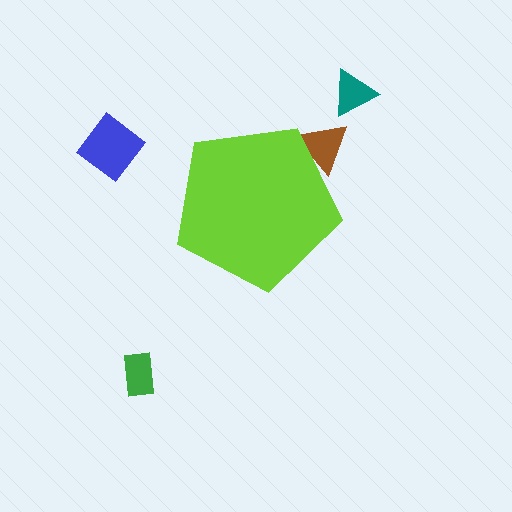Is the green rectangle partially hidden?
No, the green rectangle is fully visible.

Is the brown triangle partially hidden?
Yes, the brown triangle is partially hidden behind the lime pentagon.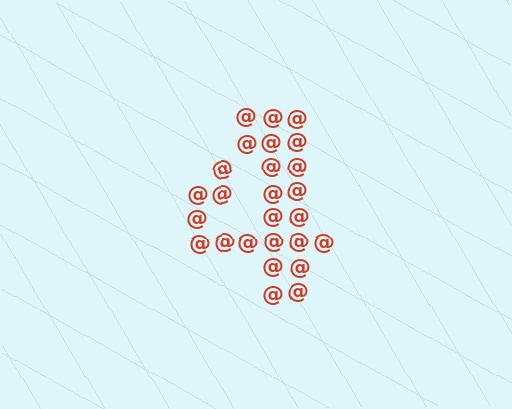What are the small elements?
The small elements are at signs.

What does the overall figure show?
The overall figure shows the digit 4.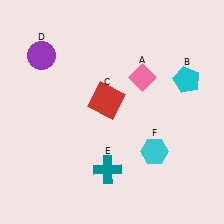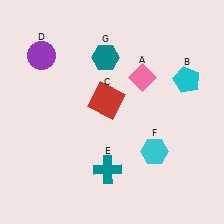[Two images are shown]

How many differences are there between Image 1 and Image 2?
There is 1 difference between the two images.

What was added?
A teal hexagon (G) was added in Image 2.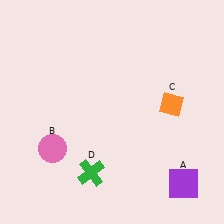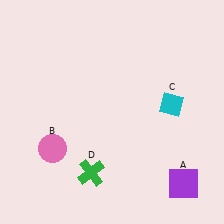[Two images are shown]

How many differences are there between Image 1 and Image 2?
There is 1 difference between the two images.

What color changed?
The diamond (C) changed from orange in Image 1 to cyan in Image 2.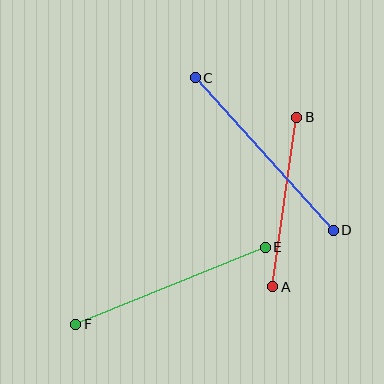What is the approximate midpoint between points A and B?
The midpoint is at approximately (285, 202) pixels.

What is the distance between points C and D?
The distance is approximately 206 pixels.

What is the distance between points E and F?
The distance is approximately 205 pixels.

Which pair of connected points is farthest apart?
Points C and D are farthest apart.